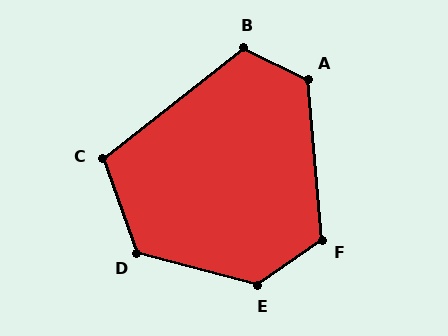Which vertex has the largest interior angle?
E, at approximately 130 degrees.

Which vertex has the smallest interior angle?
C, at approximately 108 degrees.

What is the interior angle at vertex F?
Approximately 120 degrees (obtuse).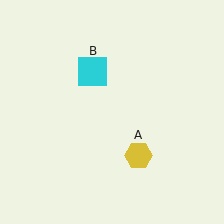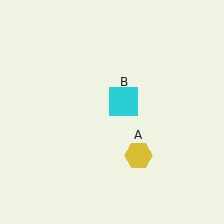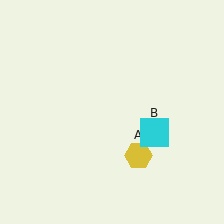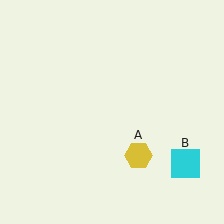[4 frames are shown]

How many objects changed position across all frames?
1 object changed position: cyan square (object B).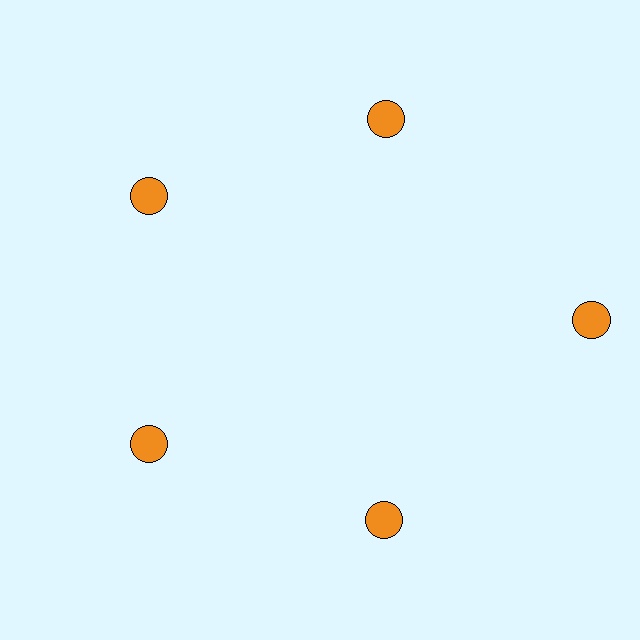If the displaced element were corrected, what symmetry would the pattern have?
It would have 5-fold rotational symmetry — the pattern would map onto itself every 72 degrees.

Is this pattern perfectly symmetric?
No. The 5 orange circles are arranged in a ring, but one element near the 3 o'clock position is pushed outward from the center, breaking the 5-fold rotational symmetry.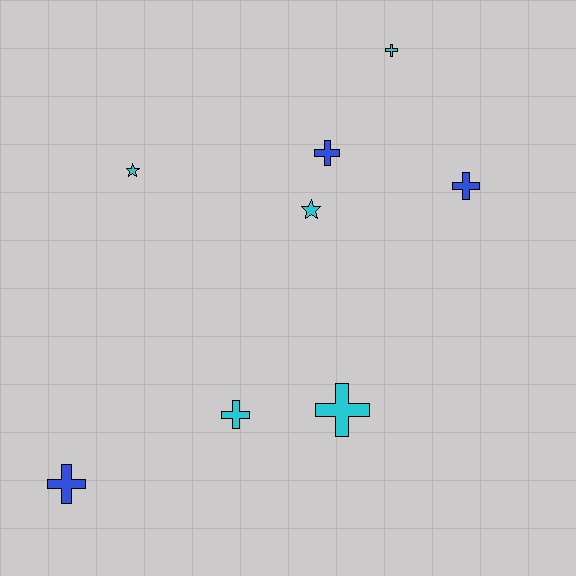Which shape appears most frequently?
Cross, with 6 objects.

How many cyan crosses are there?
There are 3 cyan crosses.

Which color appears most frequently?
Cyan, with 5 objects.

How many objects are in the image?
There are 8 objects.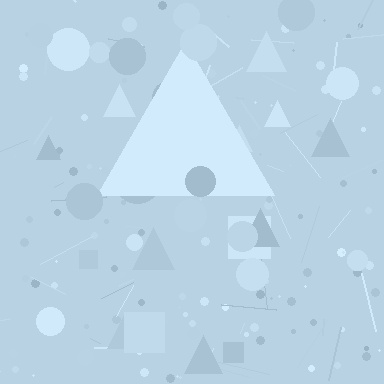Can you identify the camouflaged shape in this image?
The camouflaged shape is a triangle.